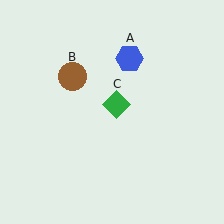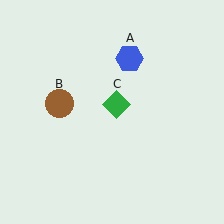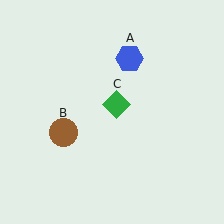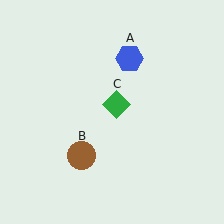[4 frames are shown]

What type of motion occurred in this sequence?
The brown circle (object B) rotated counterclockwise around the center of the scene.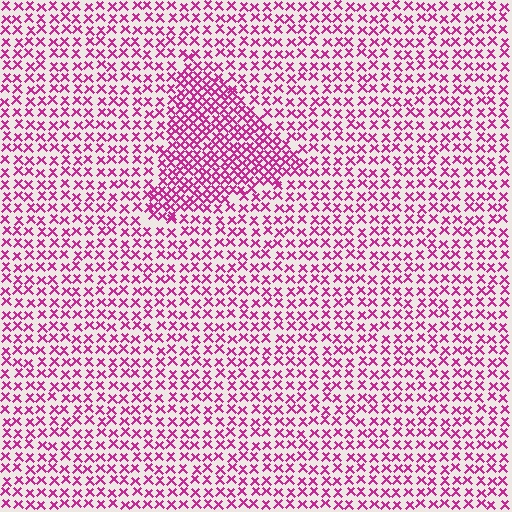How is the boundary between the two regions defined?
The boundary is defined by a change in element density (approximately 1.8x ratio). All elements are the same color, size, and shape.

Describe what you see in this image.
The image contains small magenta elements arranged at two different densities. A triangle-shaped region is visible where the elements are more densely packed than the surrounding area.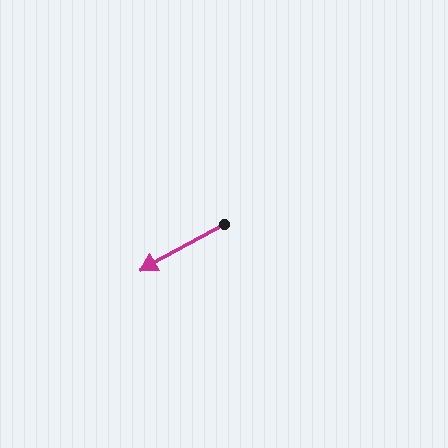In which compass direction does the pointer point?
Southwest.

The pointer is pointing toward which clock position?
Roughly 8 o'clock.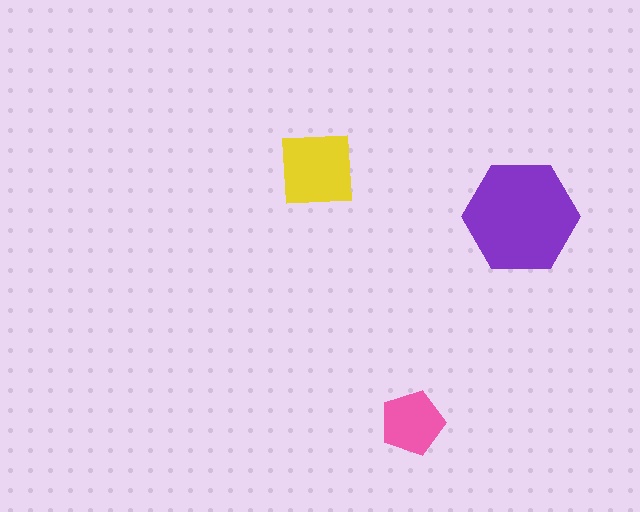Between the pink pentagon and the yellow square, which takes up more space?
The yellow square.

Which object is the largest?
The purple hexagon.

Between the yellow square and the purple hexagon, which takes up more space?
The purple hexagon.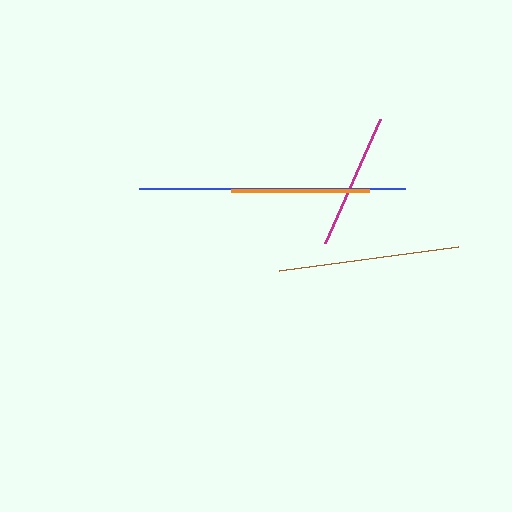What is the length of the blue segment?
The blue segment is approximately 266 pixels long.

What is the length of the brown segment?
The brown segment is approximately 181 pixels long.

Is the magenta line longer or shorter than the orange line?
The orange line is longer than the magenta line.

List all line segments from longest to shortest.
From longest to shortest: blue, brown, orange, magenta.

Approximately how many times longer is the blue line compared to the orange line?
The blue line is approximately 1.9 times the length of the orange line.